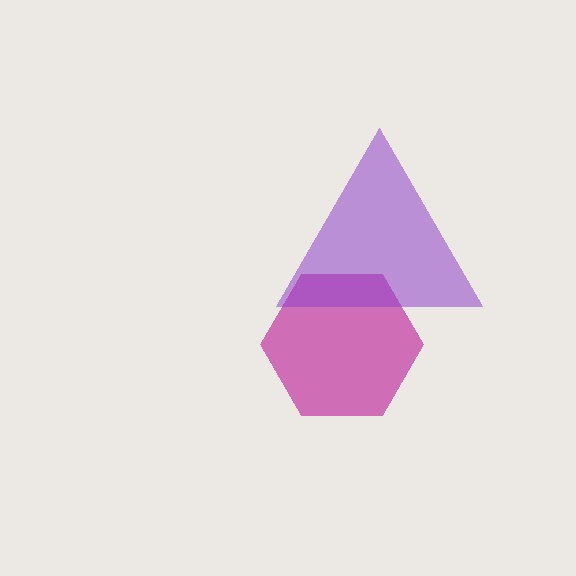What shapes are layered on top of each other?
The layered shapes are: a magenta hexagon, a purple triangle.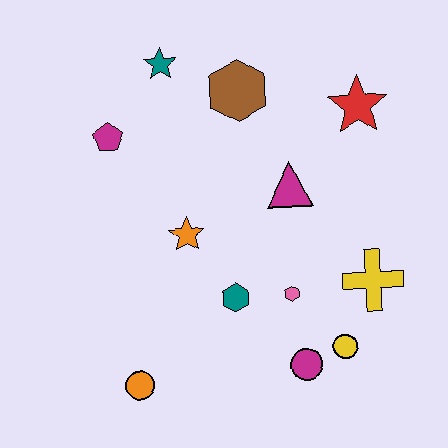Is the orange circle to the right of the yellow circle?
No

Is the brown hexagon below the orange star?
No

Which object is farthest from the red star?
The orange circle is farthest from the red star.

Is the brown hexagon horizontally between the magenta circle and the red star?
No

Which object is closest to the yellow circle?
The magenta circle is closest to the yellow circle.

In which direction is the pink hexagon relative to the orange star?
The pink hexagon is to the right of the orange star.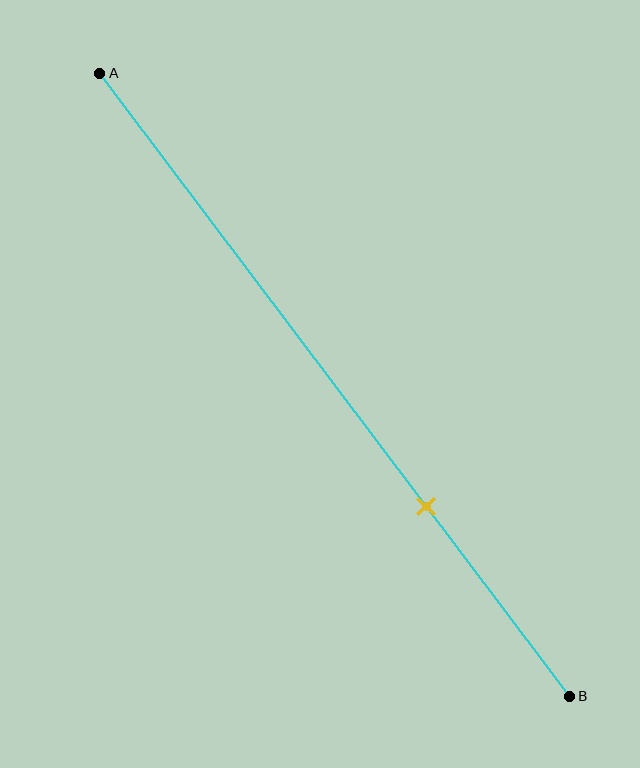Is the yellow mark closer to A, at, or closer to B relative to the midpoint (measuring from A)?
The yellow mark is closer to point B than the midpoint of segment AB.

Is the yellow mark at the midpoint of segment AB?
No, the mark is at about 70% from A, not at the 50% midpoint.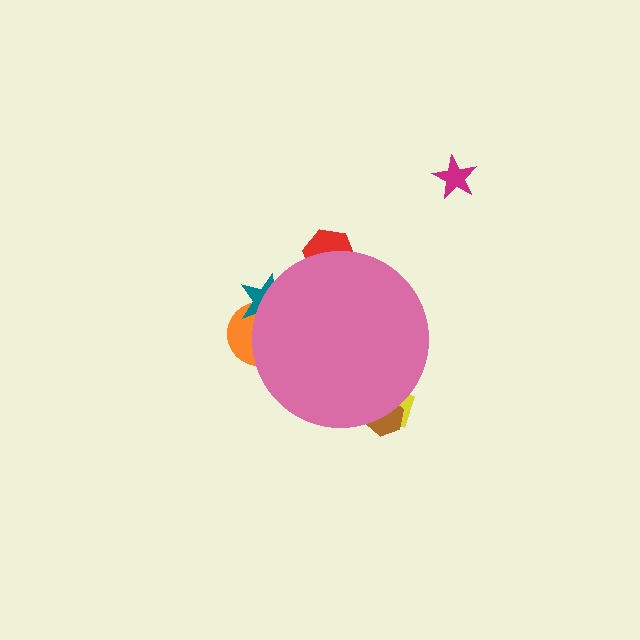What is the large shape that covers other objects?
A pink circle.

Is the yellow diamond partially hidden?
Yes, the yellow diamond is partially hidden behind the pink circle.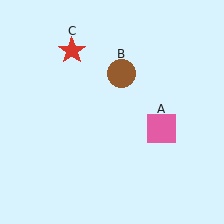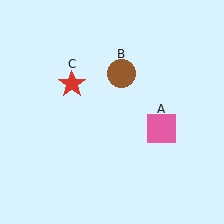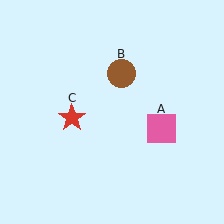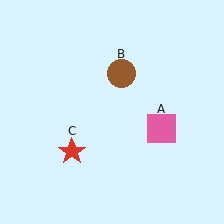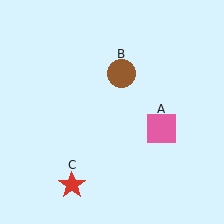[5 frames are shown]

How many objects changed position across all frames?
1 object changed position: red star (object C).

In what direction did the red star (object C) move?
The red star (object C) moved down.